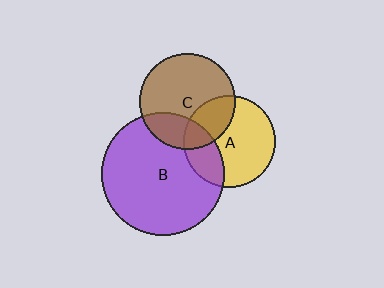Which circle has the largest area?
Circle B (purple).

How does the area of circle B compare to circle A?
Approximately 1.8 times.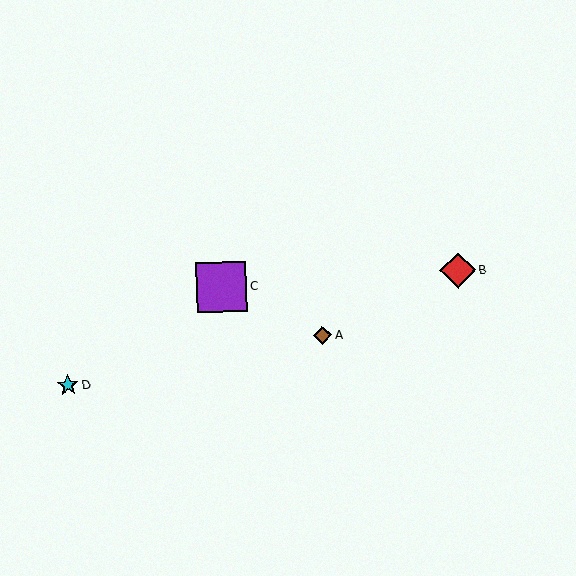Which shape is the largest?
The purple square (labeled C) is the largest.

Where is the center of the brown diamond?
The center of the brown diamond is at (322, 336).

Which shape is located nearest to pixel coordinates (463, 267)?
The red diamond (labeled B) at (458, 270) is nearest to that location.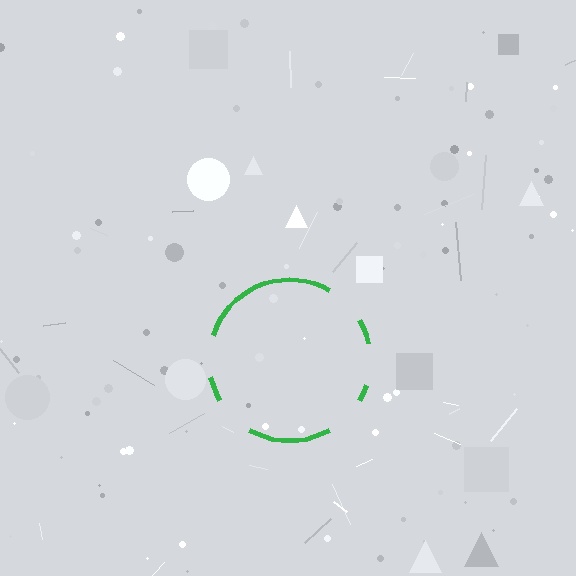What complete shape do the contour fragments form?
The contour fragments form a circle.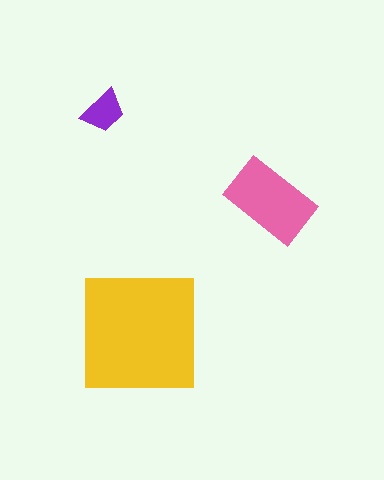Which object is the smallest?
The purple trapezoid.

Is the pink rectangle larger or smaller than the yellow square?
Smaller.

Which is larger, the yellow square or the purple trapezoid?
The yellow square.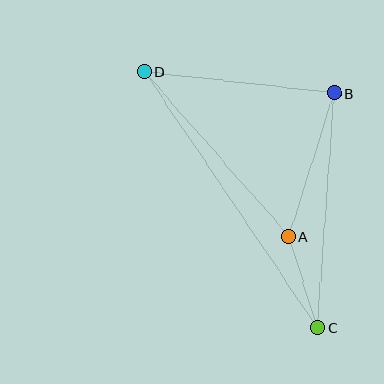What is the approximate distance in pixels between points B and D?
The distance between B and D is approximately 191 pixels.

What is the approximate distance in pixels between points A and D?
The distance between A and D is approximately 219 pixels.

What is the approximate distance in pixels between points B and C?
The distance between B and C is approximately 235 pixels.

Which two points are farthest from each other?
Points C and D are farthest from each other.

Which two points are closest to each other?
Points A and C are closest to each other.